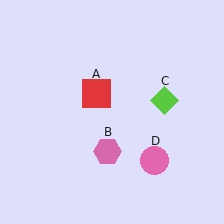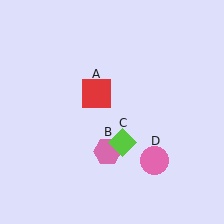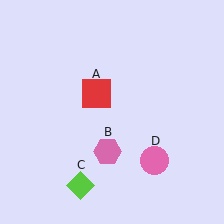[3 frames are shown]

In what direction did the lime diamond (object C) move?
The lime diamond (object C) moved down and to the left.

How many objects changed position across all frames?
1 object changed position: lime diamond (object C).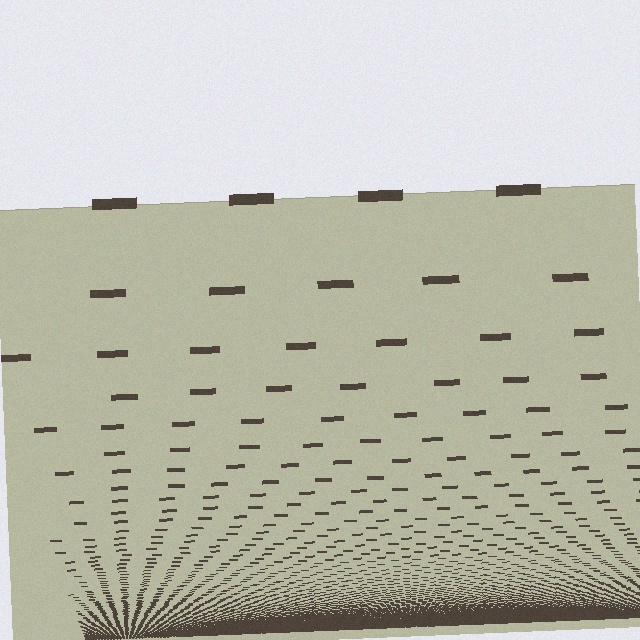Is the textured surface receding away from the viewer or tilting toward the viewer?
The surface appears to tilt toward the viewer. Texture elements get larger and sparser toward the top.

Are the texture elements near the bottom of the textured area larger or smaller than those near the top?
Smaller. The gradient is inverted — elements near the bottom are smaller and denser.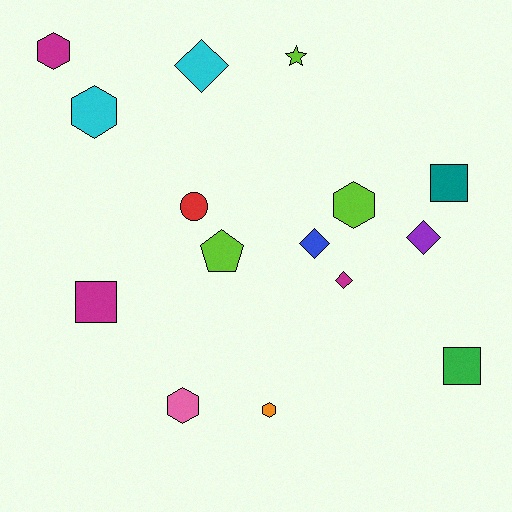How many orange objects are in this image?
There is 1 orange object.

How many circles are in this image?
There is 1 circle.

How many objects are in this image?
There are 15 objects.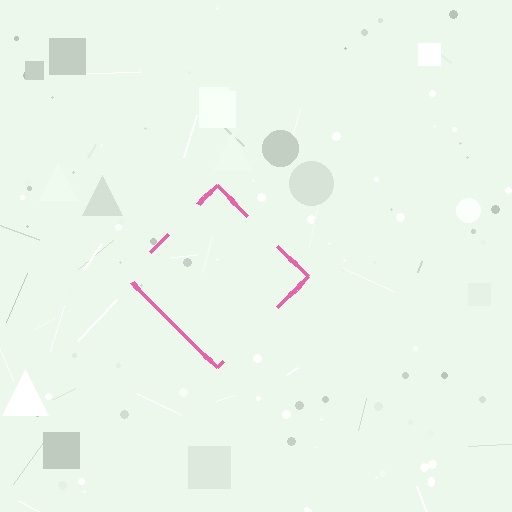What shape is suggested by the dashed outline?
The dashed outline suggests a diamond.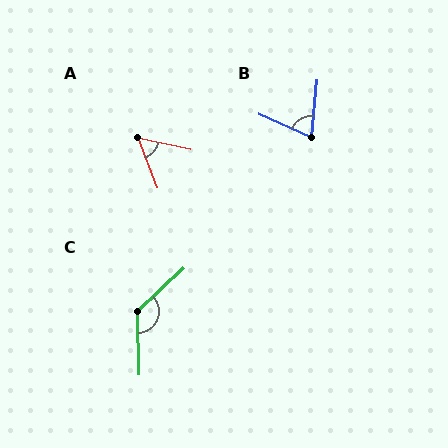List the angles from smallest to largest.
A (57°), B (72°), C (132°).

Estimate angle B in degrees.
Approximately 72 degrees.